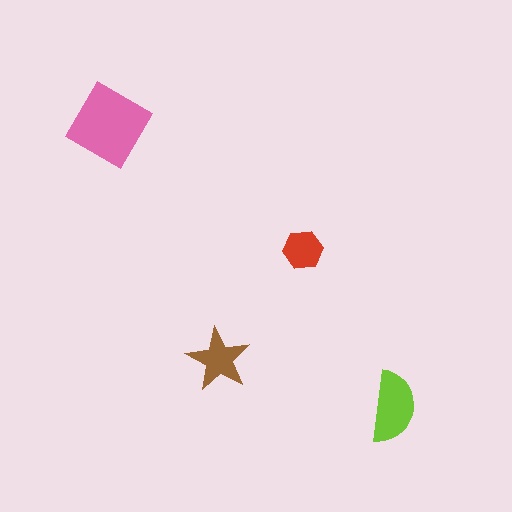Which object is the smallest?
The red hexagon.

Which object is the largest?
The pink diamond.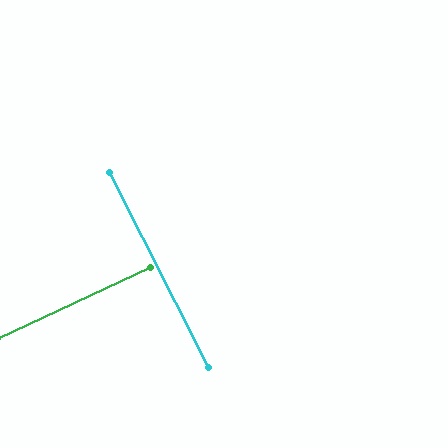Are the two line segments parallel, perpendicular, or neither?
Perpendicular — they meet at approximately 88°.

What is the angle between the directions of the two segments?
Approximately 88 degrees.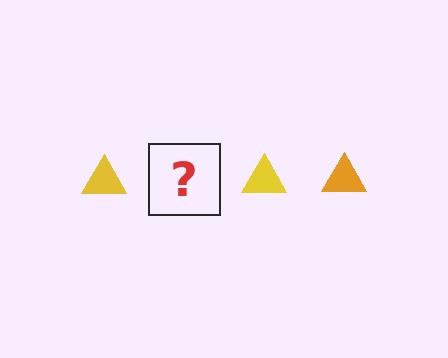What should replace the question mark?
The question mark should be replaced with an orange triangle.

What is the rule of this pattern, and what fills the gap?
The rule is that the pattern cycles through yellow, orange triangles. The gap should be filled with an orange triangle.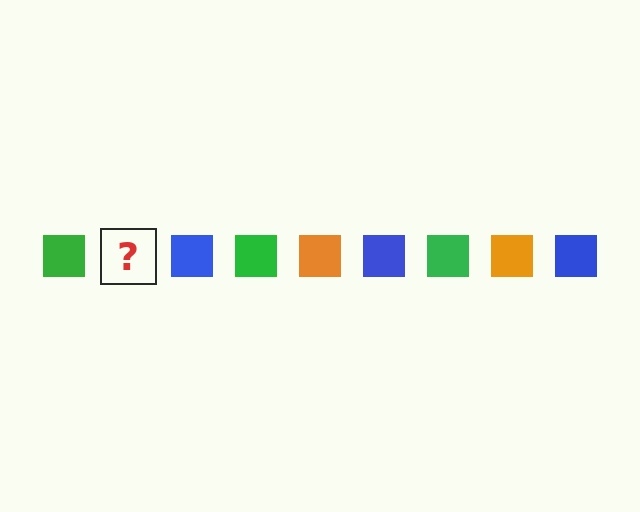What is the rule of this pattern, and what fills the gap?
The rule is that the pattern cycles through green, orange, blue squares. The gap should be filled with an orange square.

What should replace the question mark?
The question mark should be replaced with an orange square.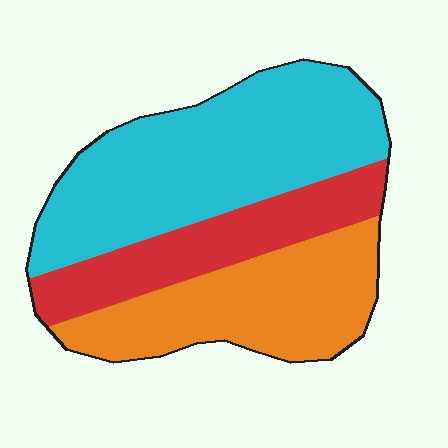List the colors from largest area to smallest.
From largest to smallest: cyan, orange, red.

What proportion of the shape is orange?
Orange takes up about one third (1/3) of the shape.